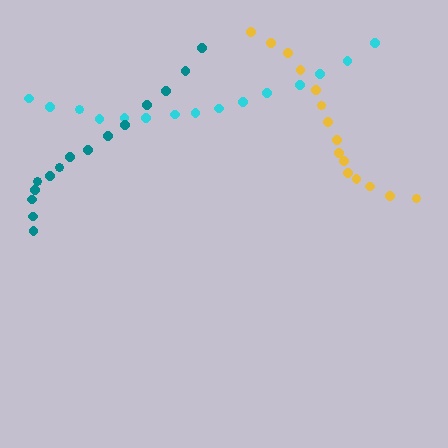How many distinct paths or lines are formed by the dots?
There are 3 distinct paths.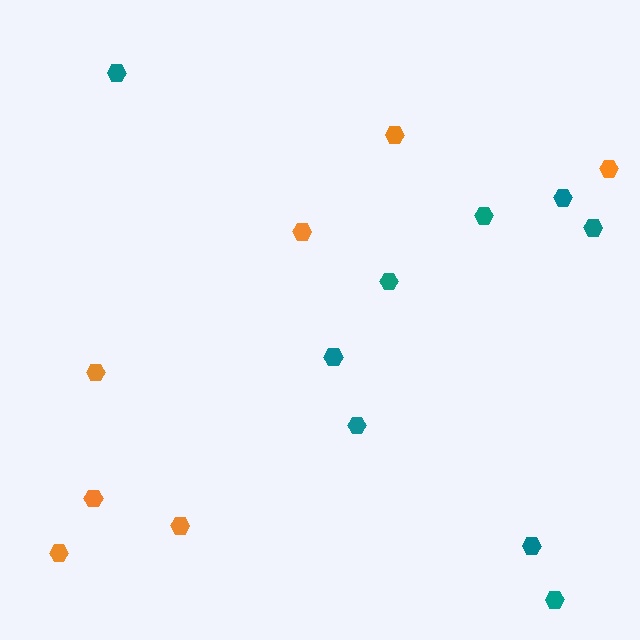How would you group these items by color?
There are 2 groups: one group of teal hexagons (9) and one group of orange hexagons (7).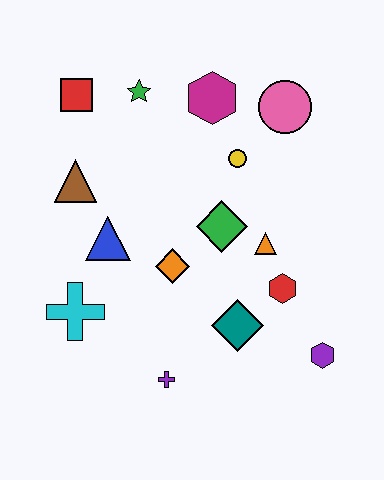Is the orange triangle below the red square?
Yes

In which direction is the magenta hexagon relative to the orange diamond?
The magenta hexagon is above the orange diamond.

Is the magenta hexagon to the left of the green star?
No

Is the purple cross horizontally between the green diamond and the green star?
Yes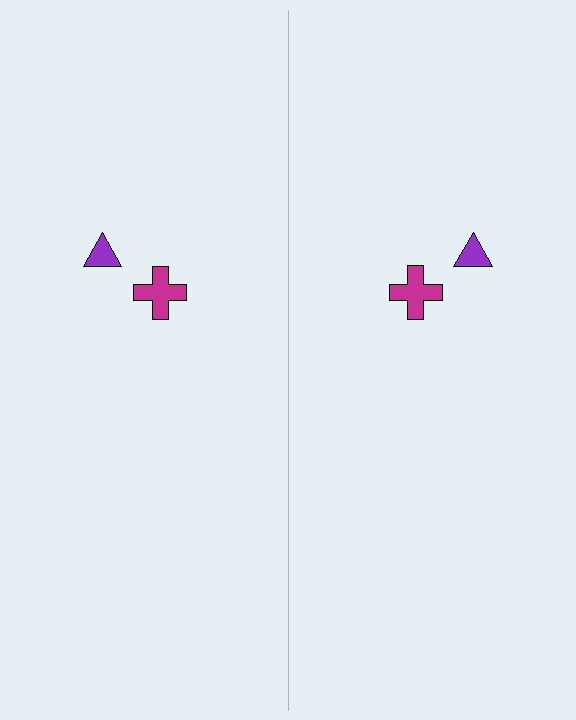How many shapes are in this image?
There are 4 shapes in this image.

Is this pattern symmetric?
Yes, this pattern has bilateral (reflection) symmetry.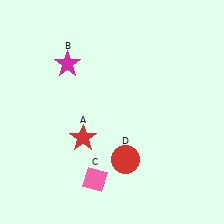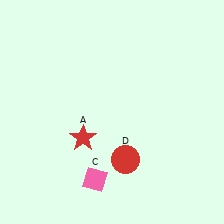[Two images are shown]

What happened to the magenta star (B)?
The magenta star (B) was removed in Image 2. It was in the top-left area of Image 1.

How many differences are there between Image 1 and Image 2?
There is 1 difference between the two images.